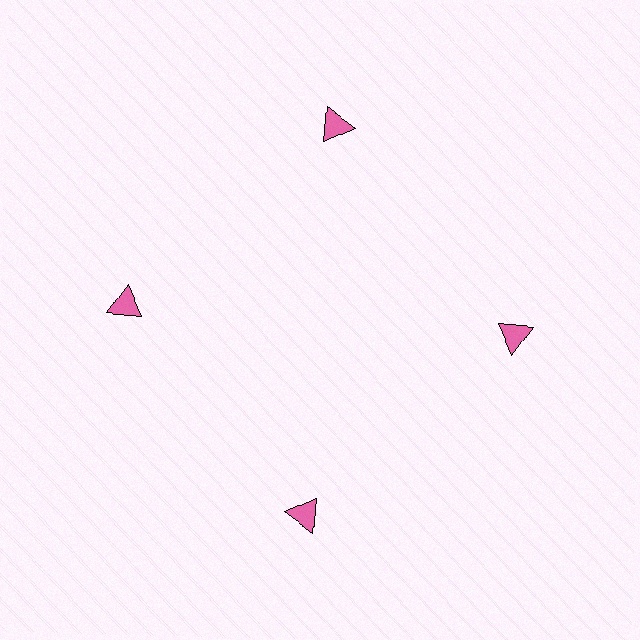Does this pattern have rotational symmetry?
Yes, this pattern has 4-fold rotational symmetry. It looks the same after rotating 90 degrees around the center.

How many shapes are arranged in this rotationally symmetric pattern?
There are 4 shapes, arranged in 4 groups of 1.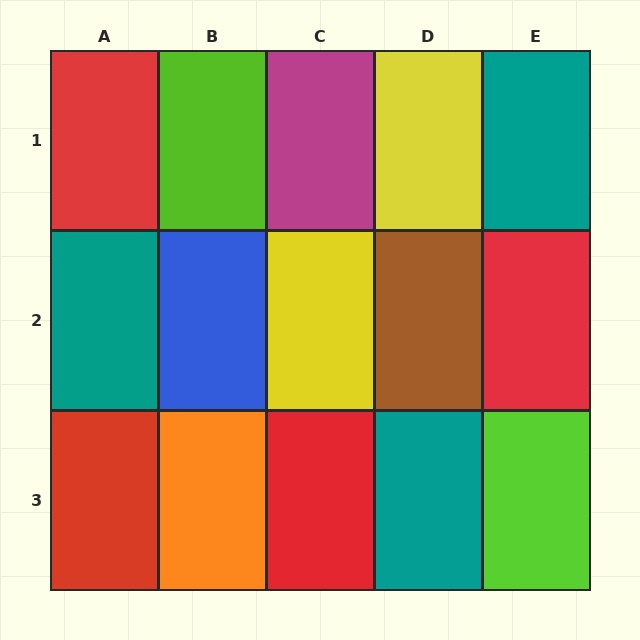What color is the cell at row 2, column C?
Yellow.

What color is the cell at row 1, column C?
Magenta.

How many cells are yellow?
2 cells are yellow.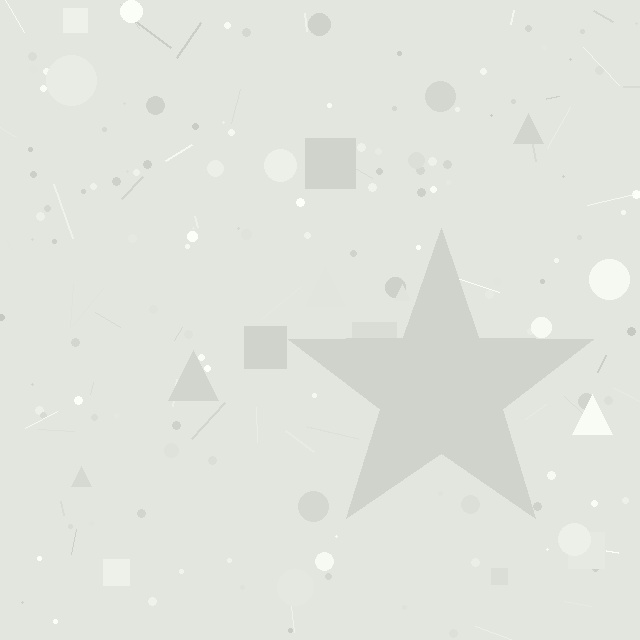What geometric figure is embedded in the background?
A star is embedded in the background.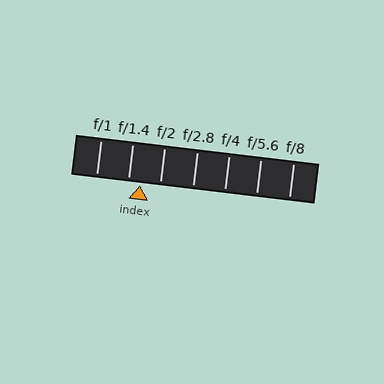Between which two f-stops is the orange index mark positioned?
The index mark is between f/1.4 and f/2.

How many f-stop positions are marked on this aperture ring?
There are 7 f-stop positions marked.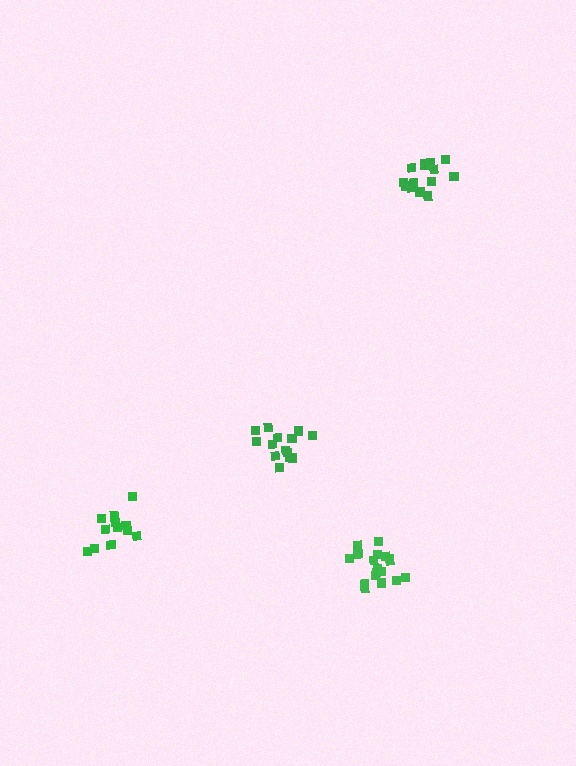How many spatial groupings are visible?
There are 4 spatial groupings.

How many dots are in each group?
Group 1: 13 dots, Group 2: 14 dots, Group 3: 18 dots, Group 4: 15 dots (60 total).